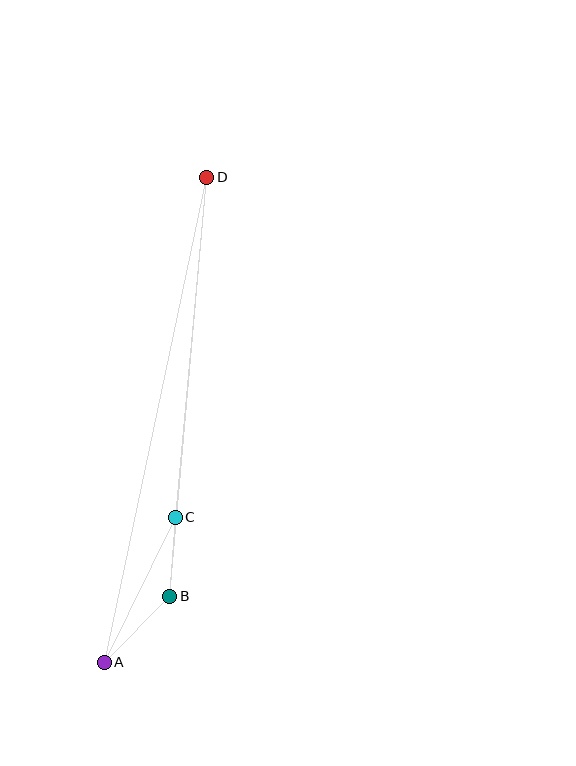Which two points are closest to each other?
Points B and C are closest to each other.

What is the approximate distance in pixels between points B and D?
The distance between B and D is approximately 421 pixels.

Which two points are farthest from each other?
Points A and D are farthest from each other.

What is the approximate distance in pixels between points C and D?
The distance between C and D is approximately 341 pixels.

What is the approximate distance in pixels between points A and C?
The distance between A and C is approximately 161 pixels.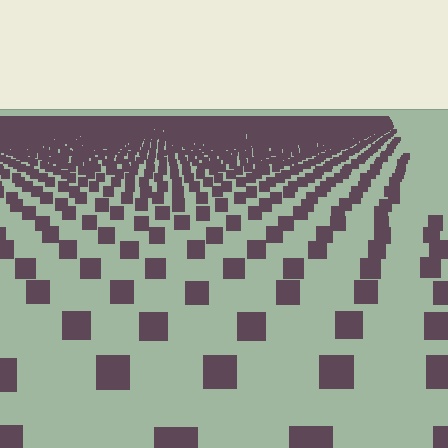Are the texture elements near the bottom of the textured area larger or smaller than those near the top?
Larger. Near the bottom, elements are closer to the viewer and appear at a bigger on-screen size.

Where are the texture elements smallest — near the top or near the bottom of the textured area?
Near the top.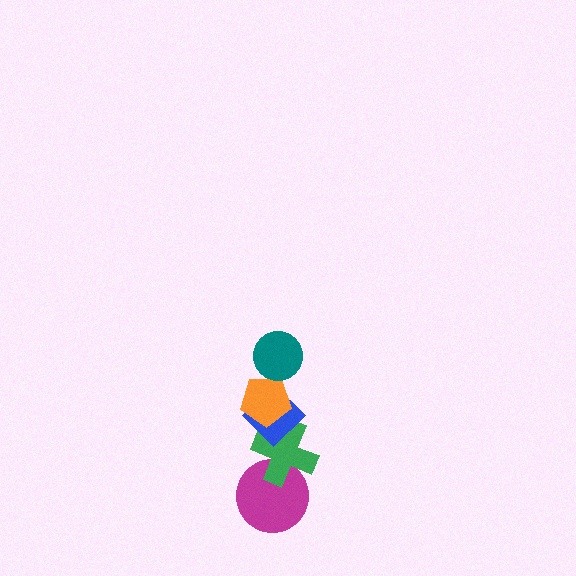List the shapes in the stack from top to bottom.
From top to bottom: the teal circle, the orange pentagon, the blue diamond, the green cross, the magenta circle.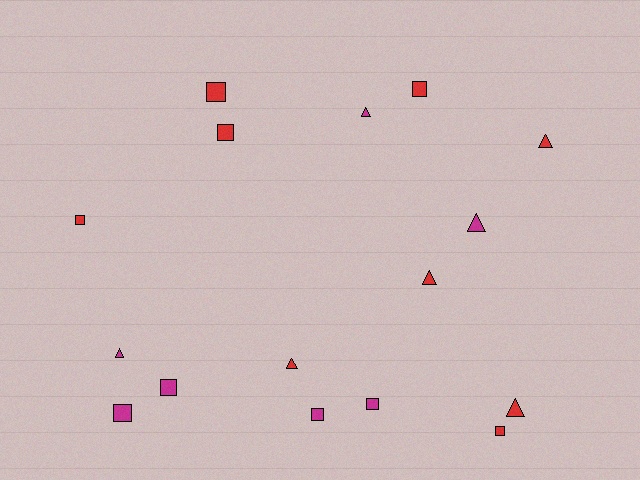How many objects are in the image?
There are 16 objects.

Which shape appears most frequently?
Square, with 9 objects.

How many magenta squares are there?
There are 4 magenta squares.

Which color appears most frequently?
Red, with 9 objects.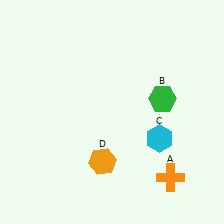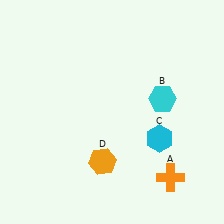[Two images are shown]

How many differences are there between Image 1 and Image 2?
There is 1 difference between the two images.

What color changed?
The hexagon (B) changed from green in Image 1 to cyan in Image 2.